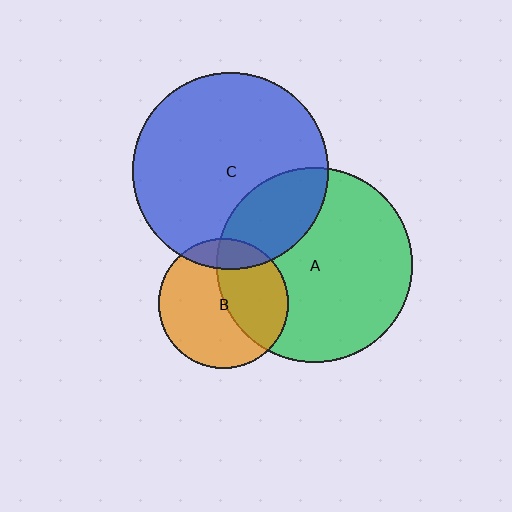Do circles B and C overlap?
Yes.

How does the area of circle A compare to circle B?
Approximately 2.3 times.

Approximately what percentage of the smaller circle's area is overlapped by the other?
Approximately 15%.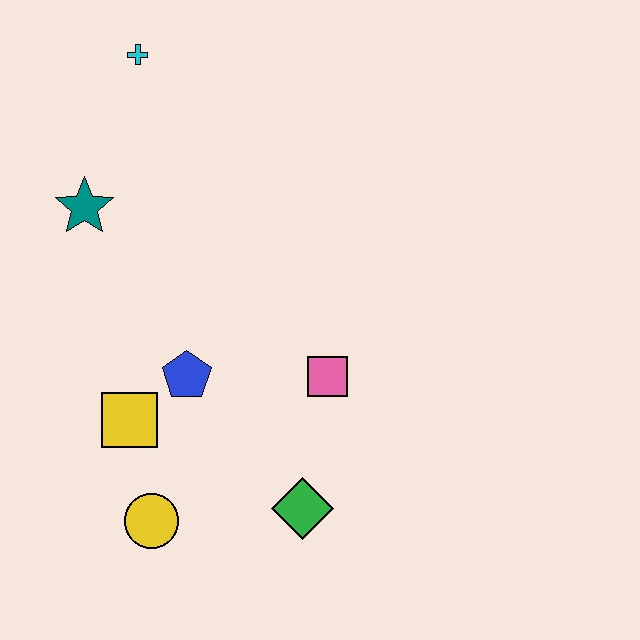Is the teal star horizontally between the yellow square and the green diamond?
No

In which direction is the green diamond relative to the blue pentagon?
The green diamond is below the blue pentagon.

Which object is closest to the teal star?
The cyan cross is closest to the teal star.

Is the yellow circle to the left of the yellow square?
No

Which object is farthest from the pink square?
The cyan cross is farthest from the pink square.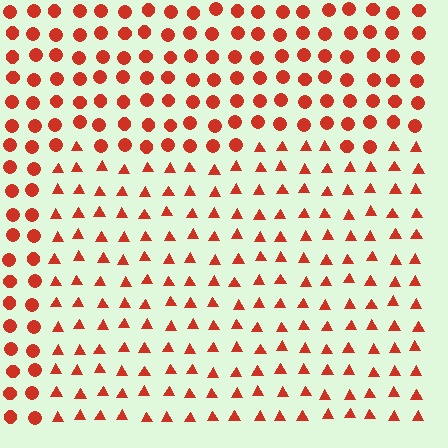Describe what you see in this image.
The image is filled with small red elements arranged in a uniform grid. A rectangle-shaped region contains triangles, while the surrounding area contains circles. The boundary is defined purely by the change in element shape.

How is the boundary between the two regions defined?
The boundary is defined by a change in element shape: triangles inside vs. circles outside. All elements share the same color and spacing.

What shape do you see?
I see a rectangle.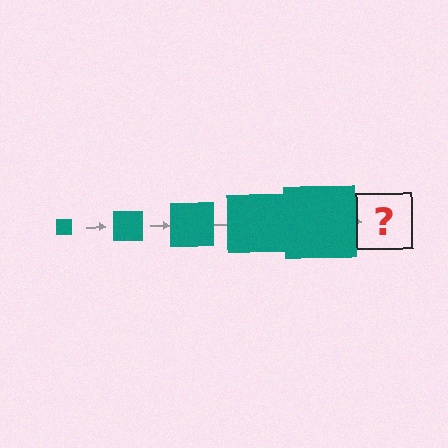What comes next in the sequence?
The next element should be a teal square, larger than the previous one.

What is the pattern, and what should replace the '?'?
The pattern is that the square gets progressively larger each step. The '?' should be a teal square, larger than the previous one.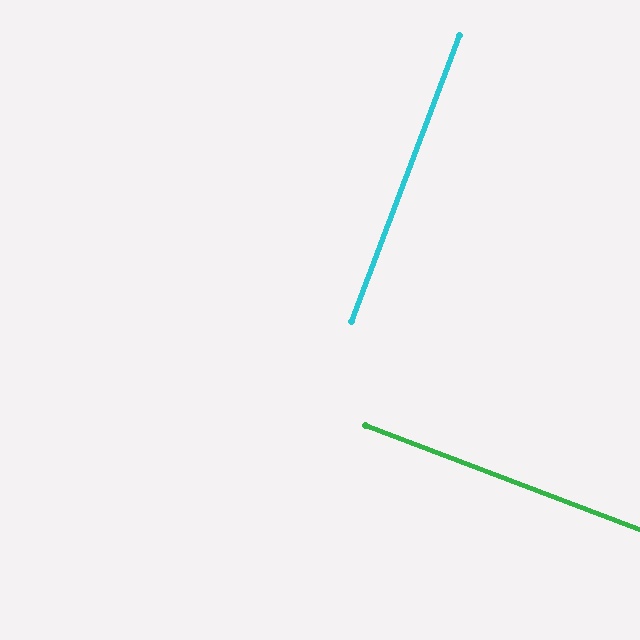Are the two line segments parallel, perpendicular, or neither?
Perpendicular — they meet at approximately 90°.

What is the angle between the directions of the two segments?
Approximately 90 degrees.